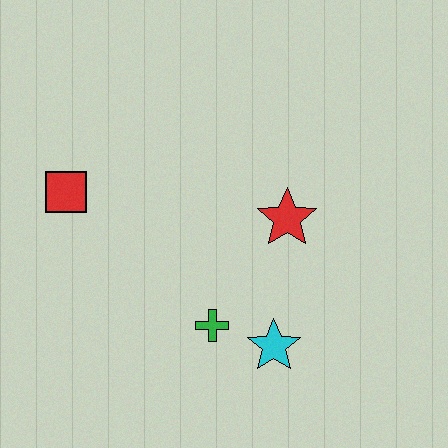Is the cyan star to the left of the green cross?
No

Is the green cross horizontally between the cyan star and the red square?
Yes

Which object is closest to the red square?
The green cross is closest to the red square.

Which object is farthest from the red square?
The cyan star is farthest from the red square.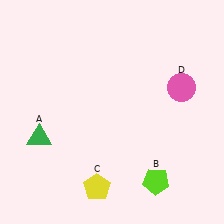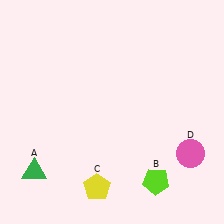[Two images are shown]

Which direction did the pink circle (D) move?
The pink circle (D) moved down.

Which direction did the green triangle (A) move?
The green triangle (A) moved down.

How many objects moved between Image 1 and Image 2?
2 objects moved between the two images.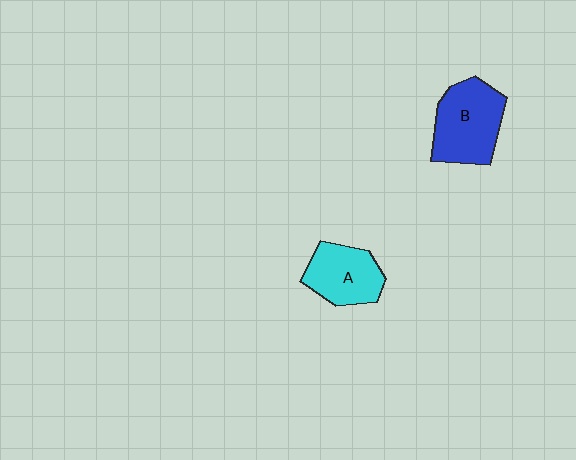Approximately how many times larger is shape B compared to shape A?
Approximately 1.3 times.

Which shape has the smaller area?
Shape A (cyan).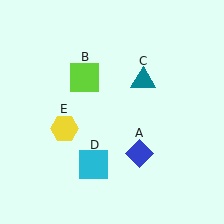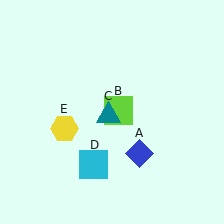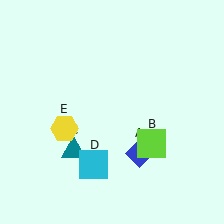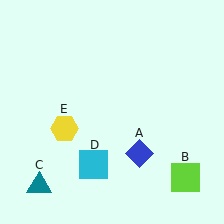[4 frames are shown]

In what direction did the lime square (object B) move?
The lime square (object B) moved down and to the right.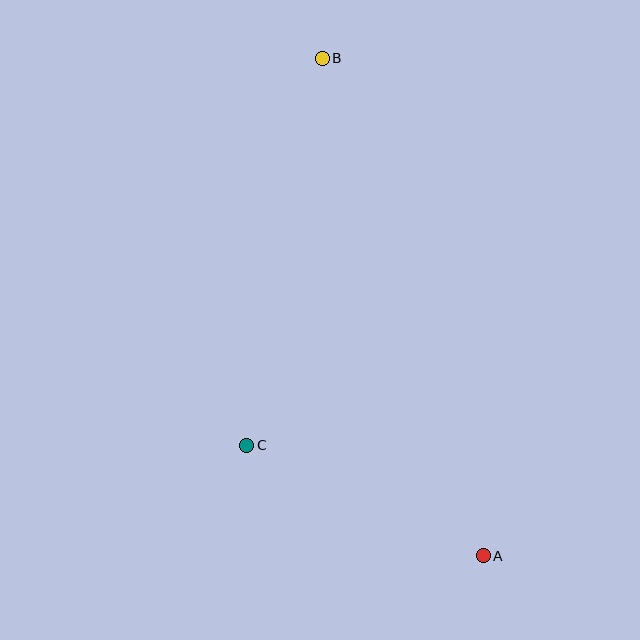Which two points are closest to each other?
Points A and C are closest to each other.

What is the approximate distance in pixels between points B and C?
The distance between B and C is approximately 394 pixels.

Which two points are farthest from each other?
Points A and B are farthest from each other.